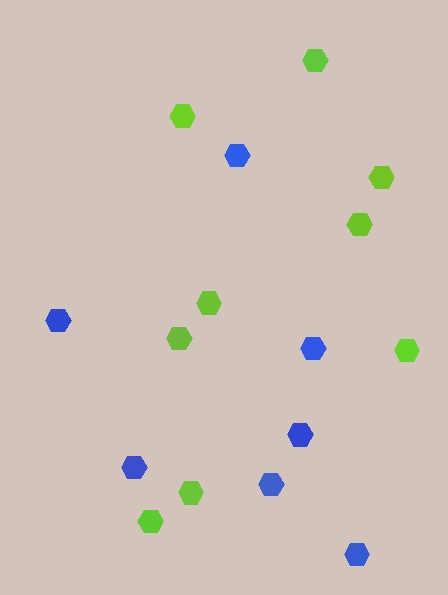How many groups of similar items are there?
There are 2 groups: one group of blue hexagons (7) and one group of lime hexagons (9).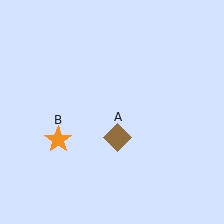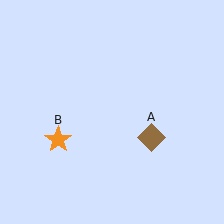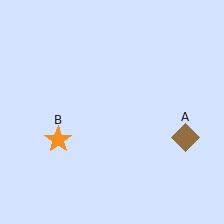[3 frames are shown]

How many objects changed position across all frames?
1 object changed position: brown diamond (object A).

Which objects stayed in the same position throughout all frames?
Orange star (object B) remained stationary.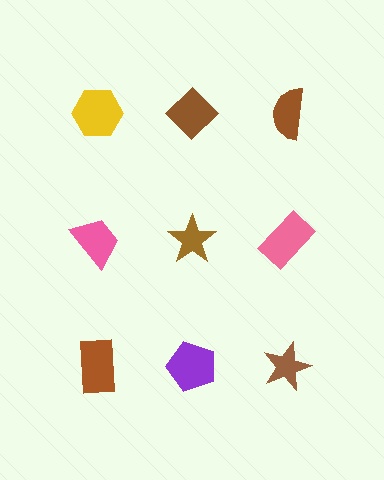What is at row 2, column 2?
A brown star.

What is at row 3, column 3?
A brown star.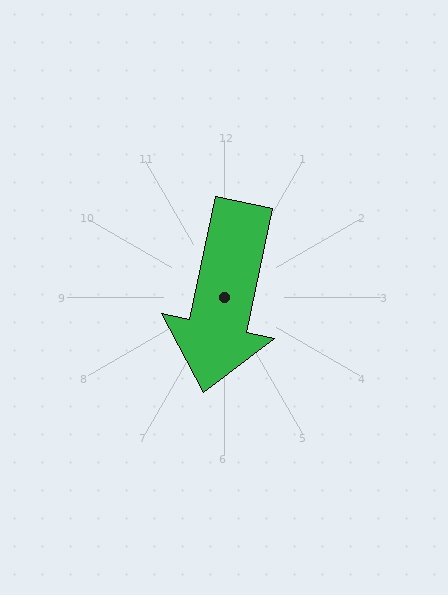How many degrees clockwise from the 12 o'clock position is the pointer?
Approximately 192 degrees.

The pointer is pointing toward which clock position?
Roughly 6 o'clock.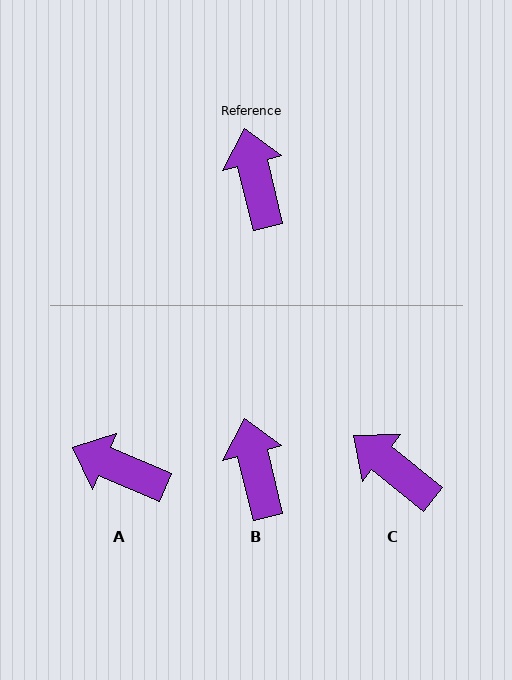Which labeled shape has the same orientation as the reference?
B.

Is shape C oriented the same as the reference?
No, it is off by about 37 degrees.